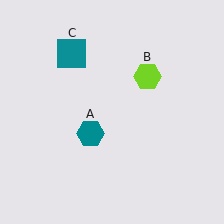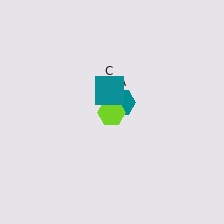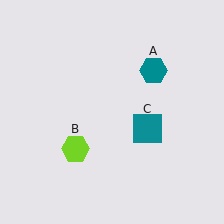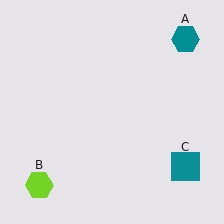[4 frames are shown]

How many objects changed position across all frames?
3 objects changed position: teal hexagon (object A), lime hexagon (object B), teal square (object C).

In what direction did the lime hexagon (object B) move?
The lime hexagon (object B) moved down and to the left.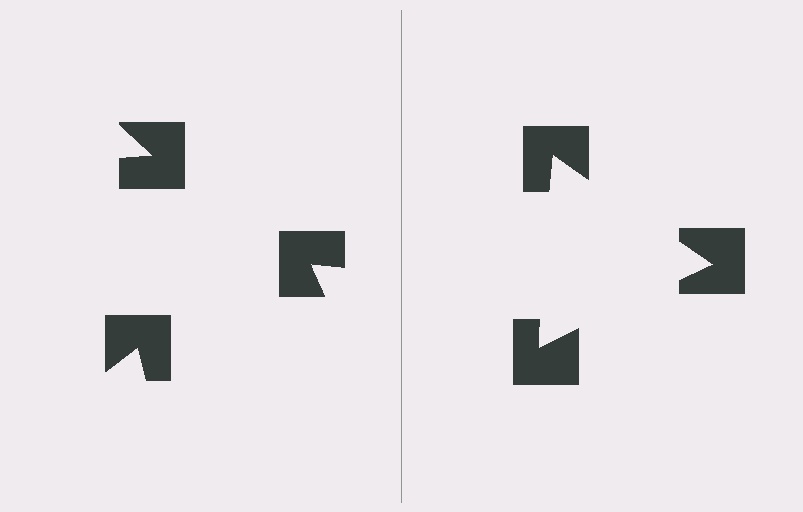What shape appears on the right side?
An illusory triangle.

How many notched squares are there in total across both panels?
6 — 3 on each side.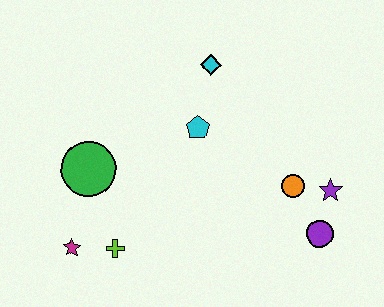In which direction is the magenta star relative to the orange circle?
The magenta star is to the left of the orange circle.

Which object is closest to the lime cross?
The magenta star is closest to the lime cross.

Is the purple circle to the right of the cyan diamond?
Yes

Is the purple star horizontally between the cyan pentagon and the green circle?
No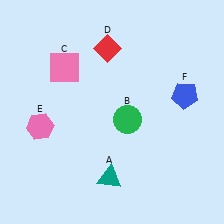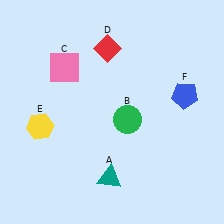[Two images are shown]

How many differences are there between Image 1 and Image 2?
There is 1 difference between the two images.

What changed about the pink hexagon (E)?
In Image 1, E is pink. In Image 2, it changed to yellow.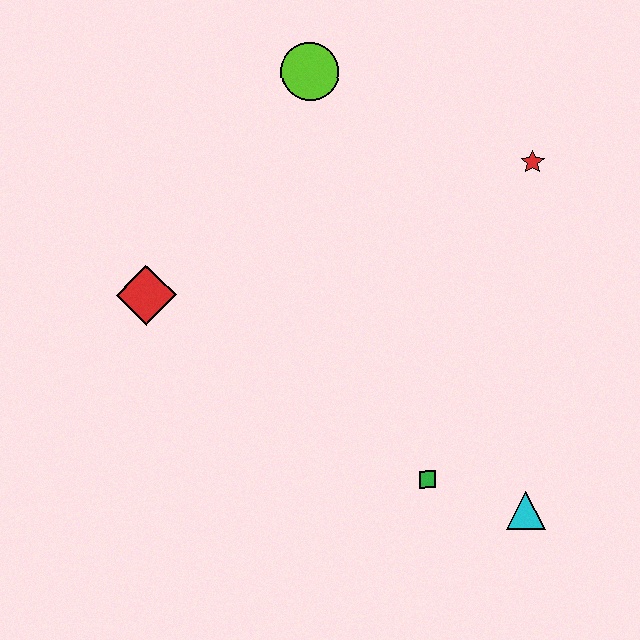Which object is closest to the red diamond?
The lime circle is closest to the red diamond.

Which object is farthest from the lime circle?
The cyan triangle is farthest from the lime circle.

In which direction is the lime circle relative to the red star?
The lime circle is to the left of the red star.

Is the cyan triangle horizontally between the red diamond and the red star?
Yes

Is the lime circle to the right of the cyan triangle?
No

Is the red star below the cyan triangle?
No